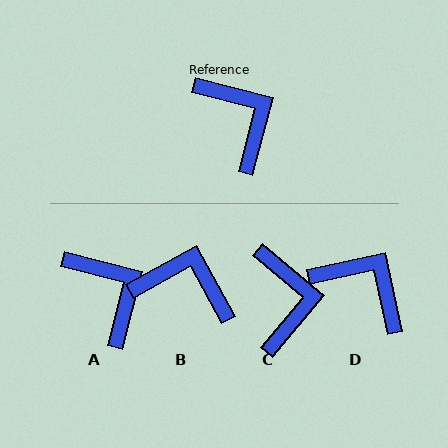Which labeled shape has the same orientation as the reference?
A.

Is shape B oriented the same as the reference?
No, it is off by about 44 degrees.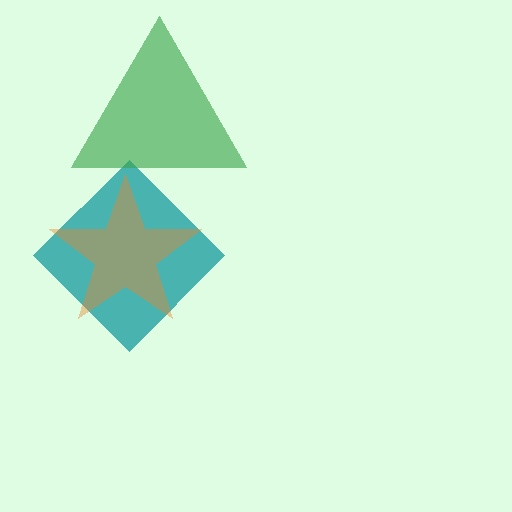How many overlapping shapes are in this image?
There are 3 overlapping shapes in the image.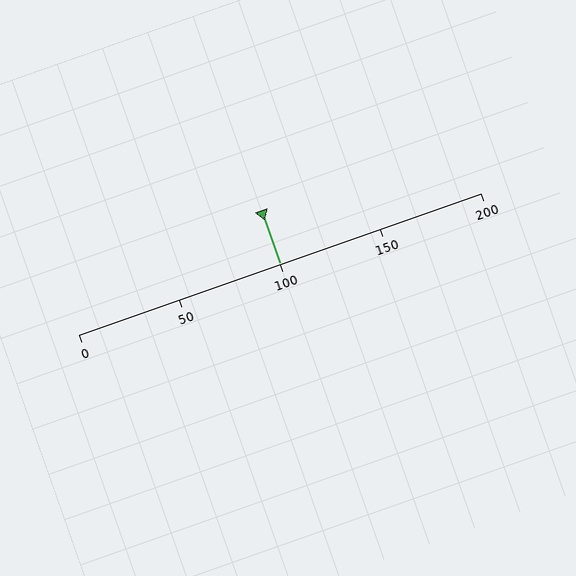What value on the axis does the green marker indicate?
The marker indicates approximately 100.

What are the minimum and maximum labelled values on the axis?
The axis runs from 0 to 200.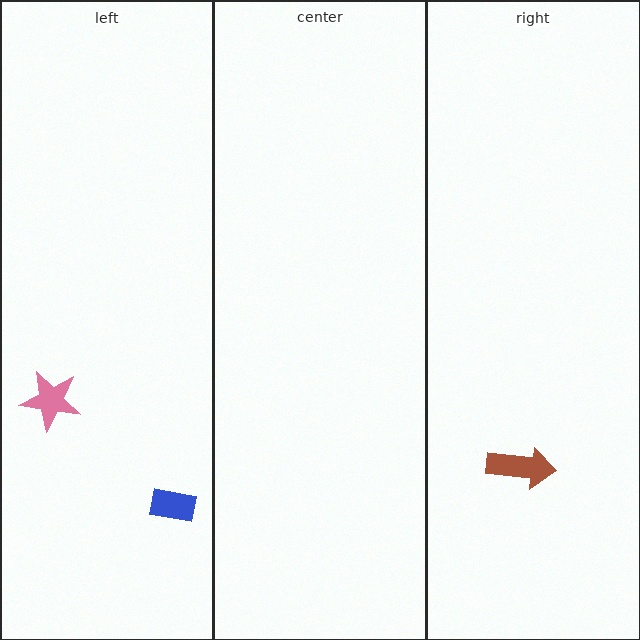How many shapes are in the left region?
2.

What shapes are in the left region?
The blue rectangle, the pink star.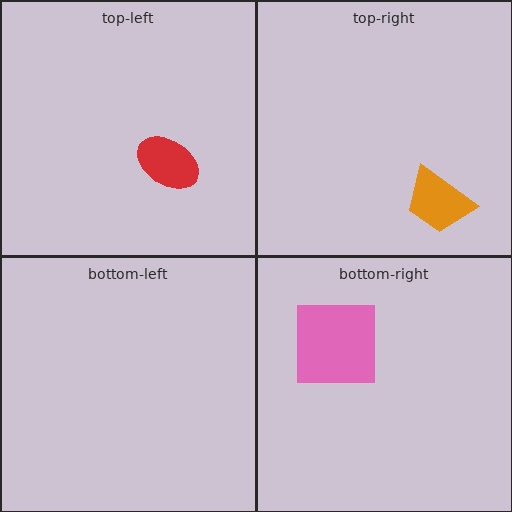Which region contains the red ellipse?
The top-left region.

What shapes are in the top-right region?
The orange trapezoid.